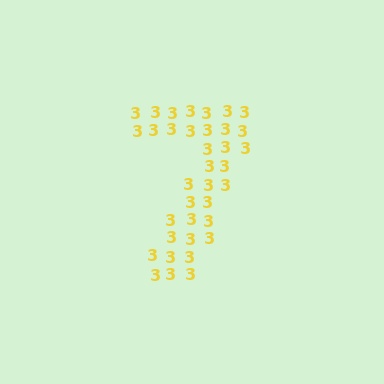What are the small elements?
The small elements are digit 3's.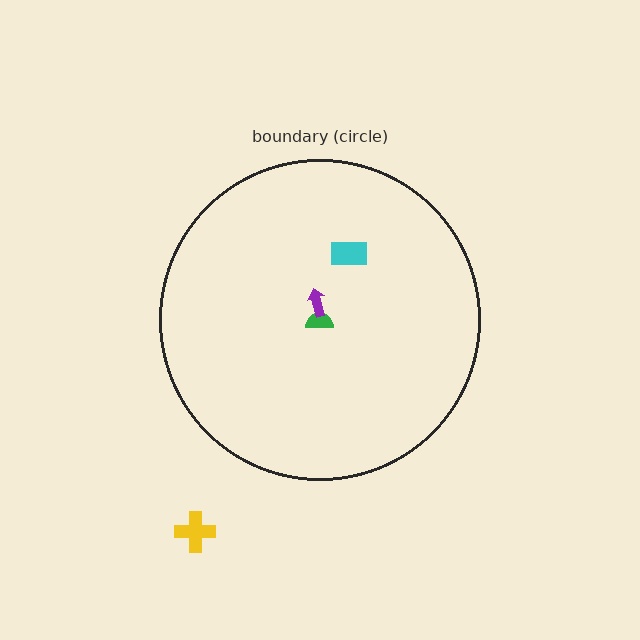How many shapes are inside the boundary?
3 inside, 1 outside.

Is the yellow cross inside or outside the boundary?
Outside.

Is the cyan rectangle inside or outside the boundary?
Inside.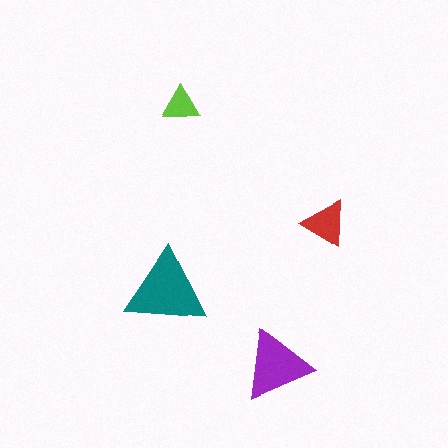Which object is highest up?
The lime triangle is topmost.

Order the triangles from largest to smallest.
the teal one, the purple one, the red one, the lime one.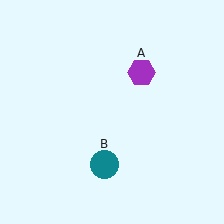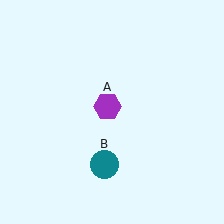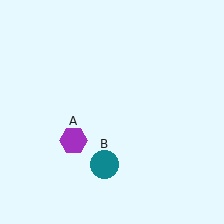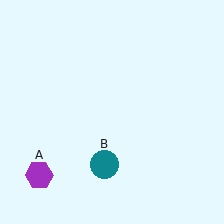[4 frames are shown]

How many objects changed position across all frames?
1 object changed position: purple hexagon (object A).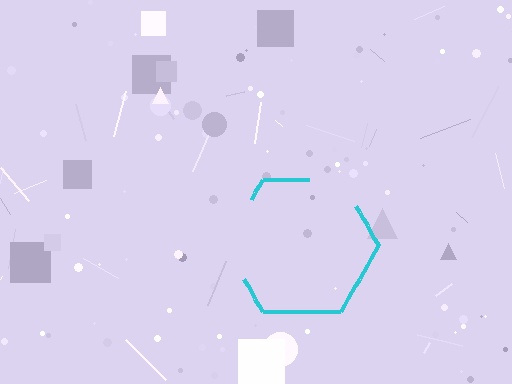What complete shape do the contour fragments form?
The contour fragments form a hexagon.